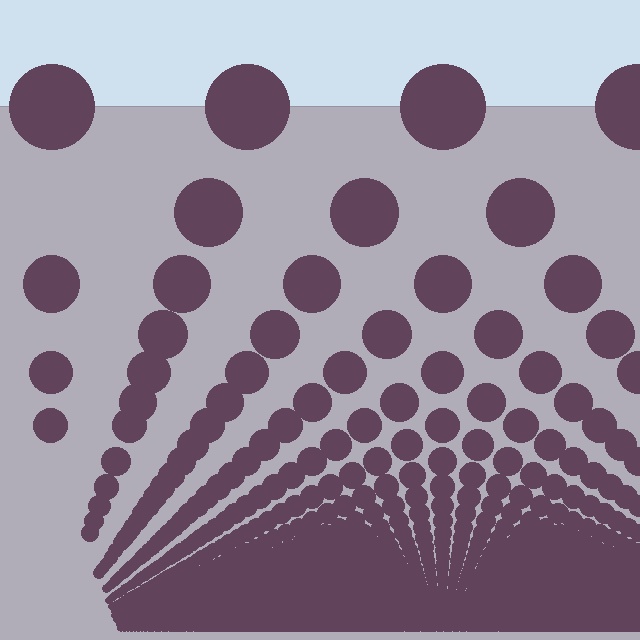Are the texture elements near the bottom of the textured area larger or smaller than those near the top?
Smaller. The gradient is inverted — elements near the bottom are smaller and denser.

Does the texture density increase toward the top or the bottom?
Density increases toward the bottom.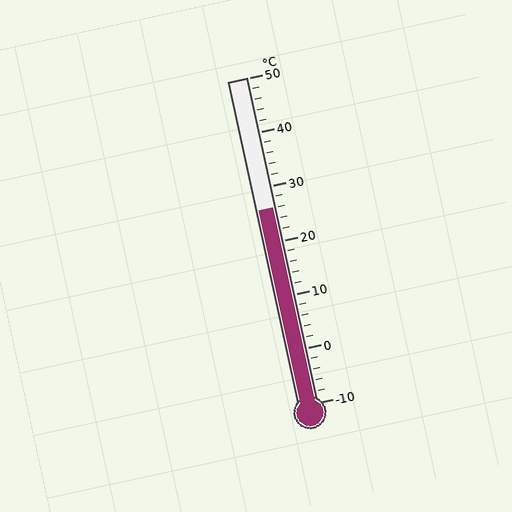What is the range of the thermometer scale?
The thermometer scale ranges from -10°C to 50°C.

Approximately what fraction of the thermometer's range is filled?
The thermometer is filled to approximately 60% of its range.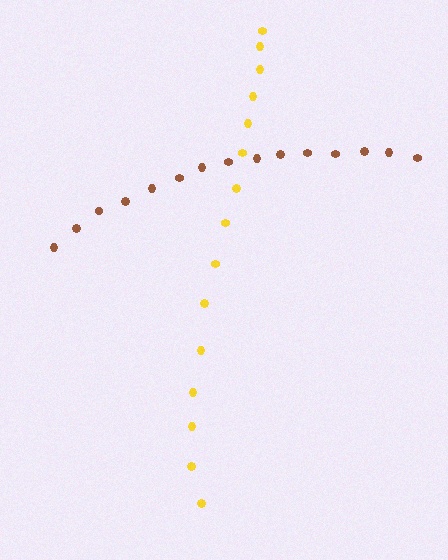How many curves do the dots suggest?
There are 2 distinct paths.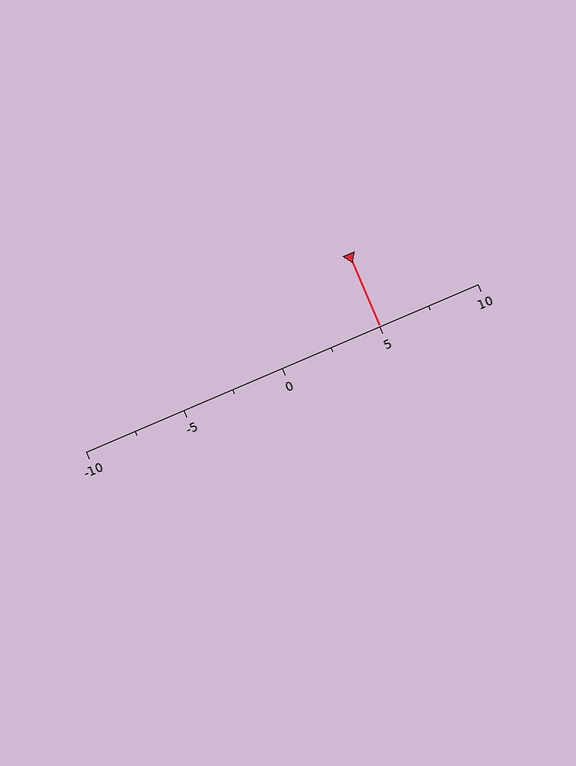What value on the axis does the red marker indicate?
The marker indicates approximately 5.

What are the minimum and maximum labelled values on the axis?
The axis runs from -10 to 10.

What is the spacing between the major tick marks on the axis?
The major ticks are spaced 5 apart.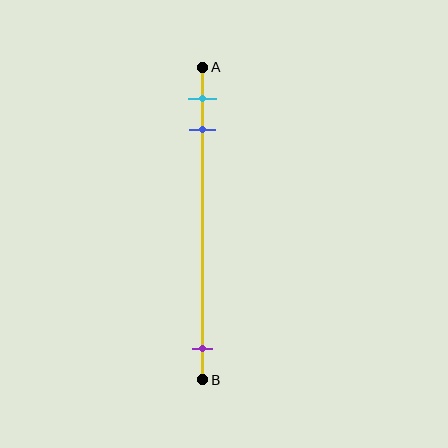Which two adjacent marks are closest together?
The cyan and blue marks are the closest adjacent pair.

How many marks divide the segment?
There are 3 marks dividing the segment.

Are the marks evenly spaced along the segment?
No, the marks are not evenly spaced.